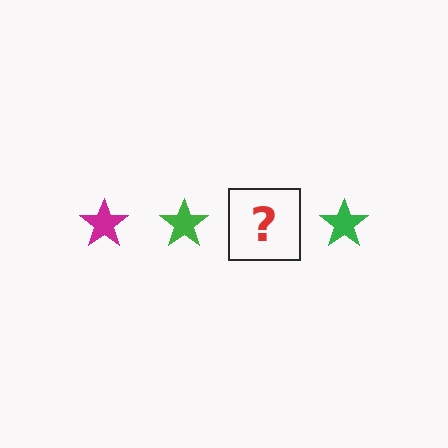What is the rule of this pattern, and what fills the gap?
The rule is that the pattern cycles through magenta, green stars. The gap should be filled with a magenta star.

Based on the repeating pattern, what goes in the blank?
The blank should be a magenta star.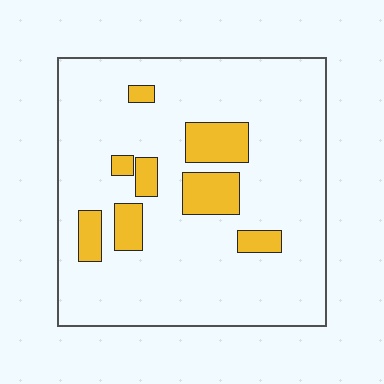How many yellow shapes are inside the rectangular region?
8.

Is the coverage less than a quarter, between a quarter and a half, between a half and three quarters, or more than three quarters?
Less than a quarter.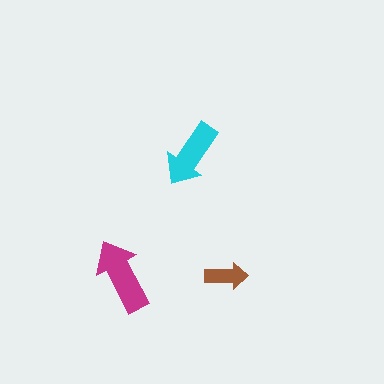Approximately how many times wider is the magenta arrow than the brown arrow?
About 1.5 times wider.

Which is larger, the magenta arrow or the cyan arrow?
The magenta one.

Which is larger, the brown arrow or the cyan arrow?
The cyan one.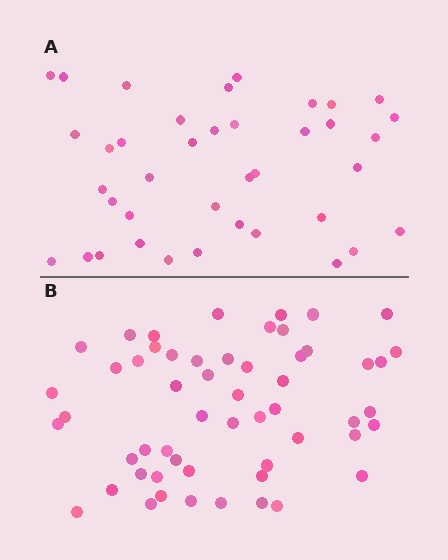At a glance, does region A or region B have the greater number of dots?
Region B (the bottom region) has more dots.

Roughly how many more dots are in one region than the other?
Region B has approximately 15 more dots than region A.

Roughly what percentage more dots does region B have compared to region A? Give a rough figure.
About 40% more.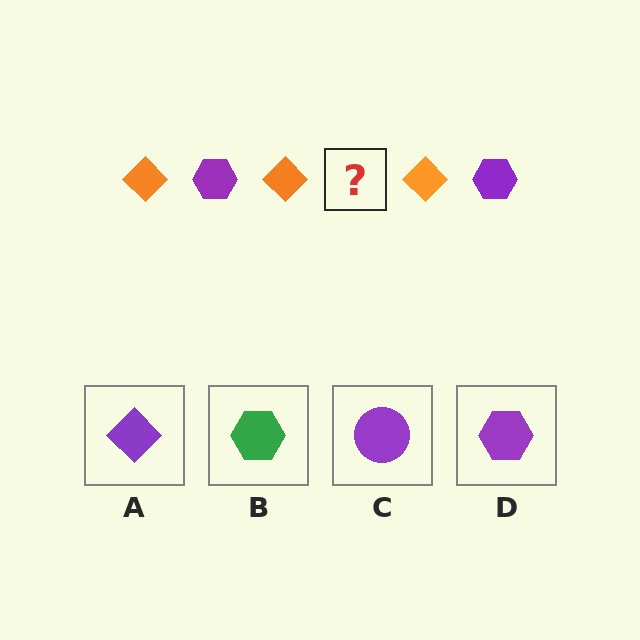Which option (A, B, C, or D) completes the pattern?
D.